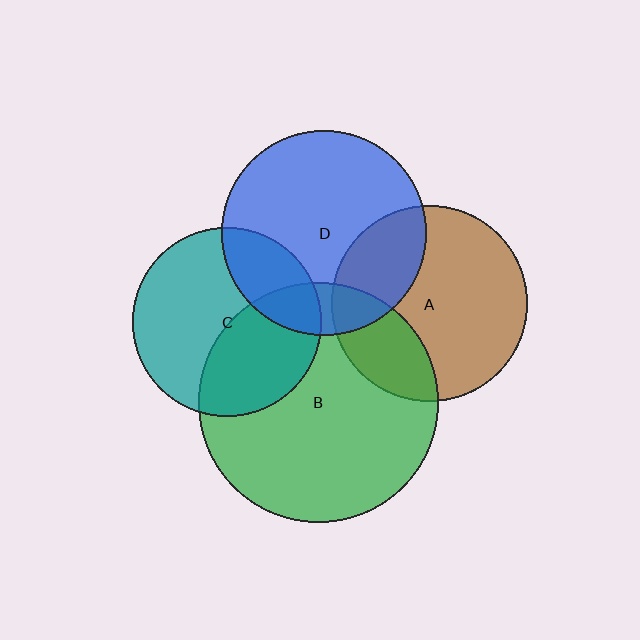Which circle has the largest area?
Circle B (green).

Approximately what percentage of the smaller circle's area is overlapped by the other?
Approximately 25%.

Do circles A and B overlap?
Yes.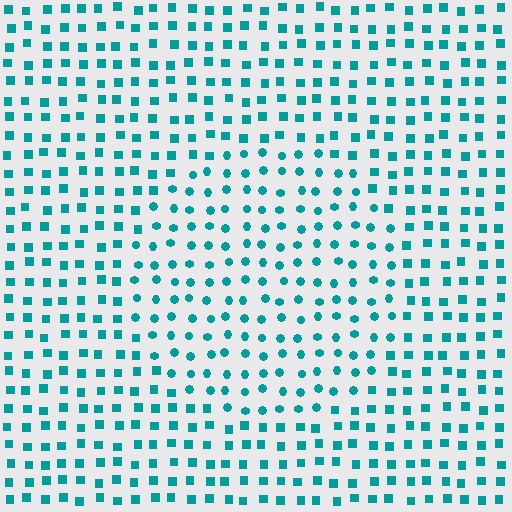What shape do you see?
I see a circle.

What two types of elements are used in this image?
The image uses circles inside the circle region and squares outside it.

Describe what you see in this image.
The image is filled with small teal elements arranged in a uniform grid. A circle-shaped region contains circles, while the surrounding area contains squares. The boundary is defined purely by the change in element shape.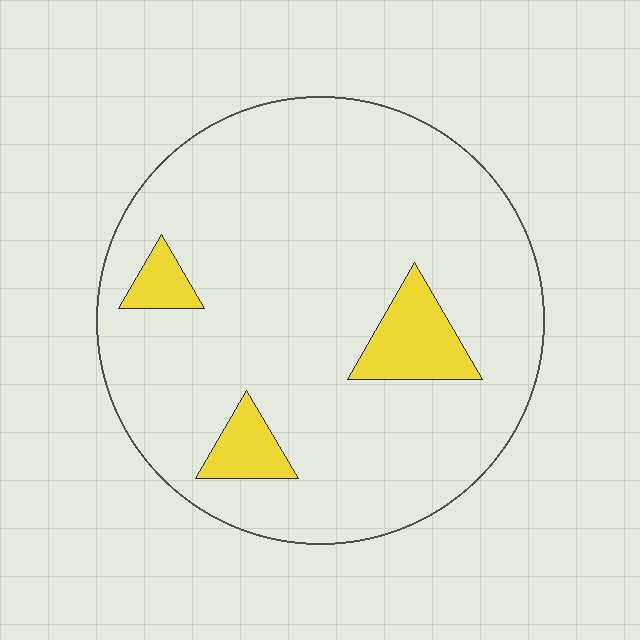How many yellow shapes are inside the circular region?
3.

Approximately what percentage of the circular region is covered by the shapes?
Approximately 10%.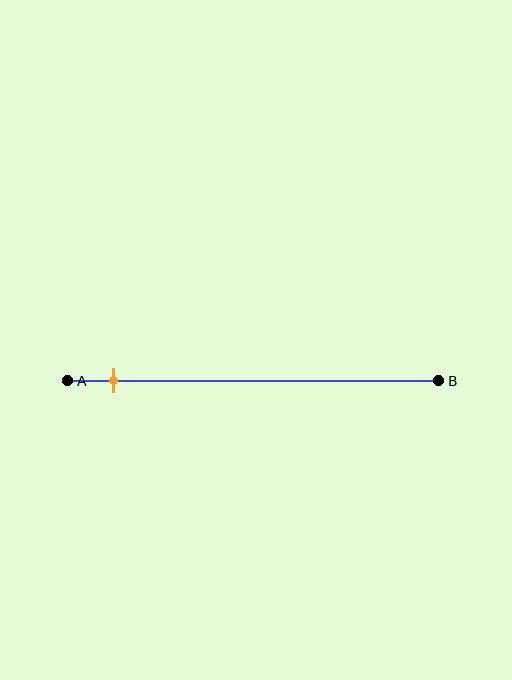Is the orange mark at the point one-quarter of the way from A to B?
No, the mark is at about 10% from A, not at the 25% one-quarter point.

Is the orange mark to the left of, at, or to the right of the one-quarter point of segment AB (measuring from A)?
The orange mark is to the left of the one-quarter point of segment AB.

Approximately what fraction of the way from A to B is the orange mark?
The orange mark is approximately 10% of the way from A to B.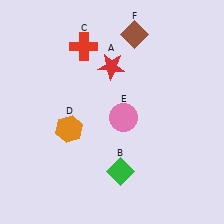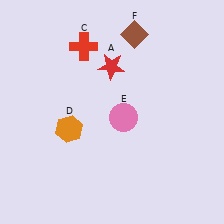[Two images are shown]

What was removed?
The green diamond (B) was removed in Image 2.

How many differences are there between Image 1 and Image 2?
There is 1 difference between the two images.